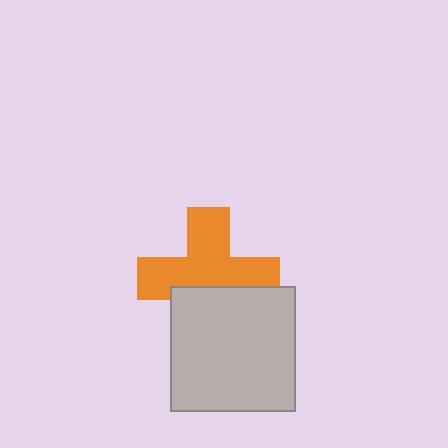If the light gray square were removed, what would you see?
You would see the complete orange cross.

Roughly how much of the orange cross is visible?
About half of it is visible (roughly 64%).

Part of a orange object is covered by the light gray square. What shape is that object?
It is a cross.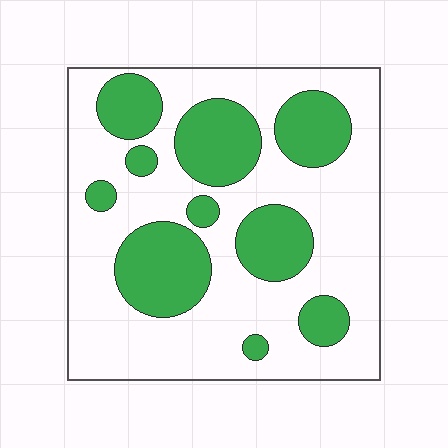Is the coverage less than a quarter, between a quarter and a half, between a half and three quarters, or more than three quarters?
Between a quarter and a half.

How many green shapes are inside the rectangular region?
10.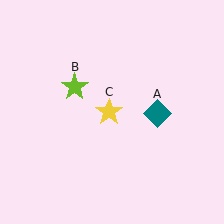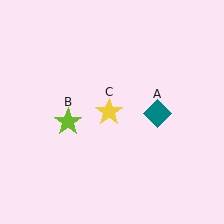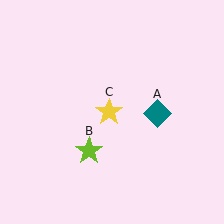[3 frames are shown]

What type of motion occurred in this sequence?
The lime star (object B) rotated counterclockwise around the center of the scene.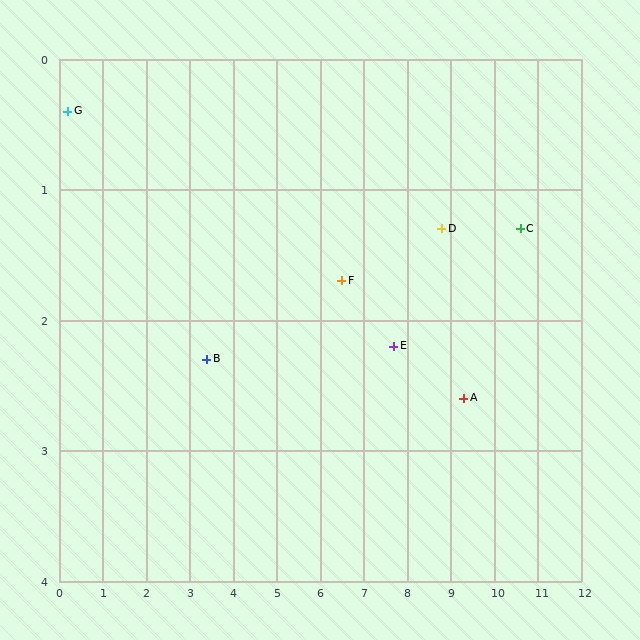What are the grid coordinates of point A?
Point A is at approximately (9.3, 2.6).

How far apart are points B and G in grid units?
Points B and G are about 3.7 grid units apart.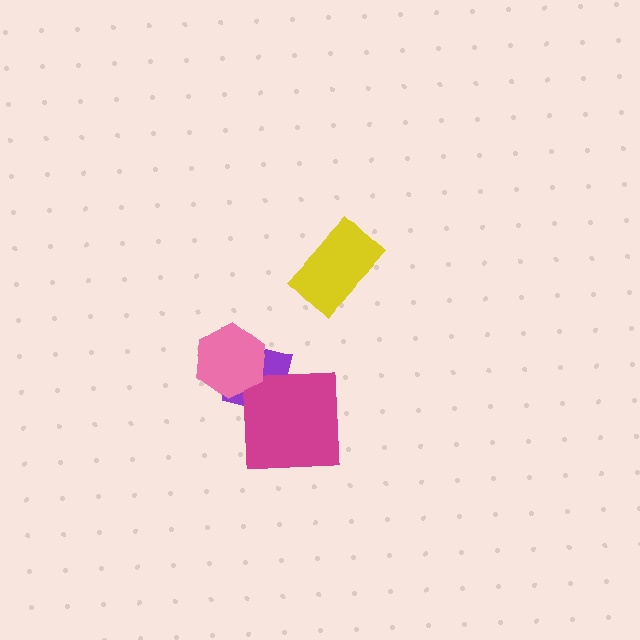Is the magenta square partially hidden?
No, no other shape covers it.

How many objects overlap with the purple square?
2 objects overlap with the purple square.